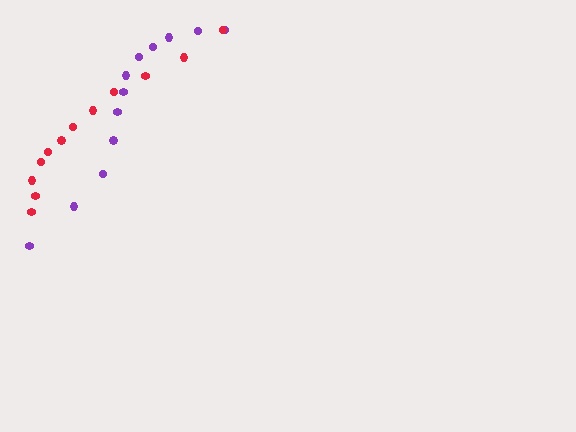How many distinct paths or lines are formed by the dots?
There are 2 distinct paths.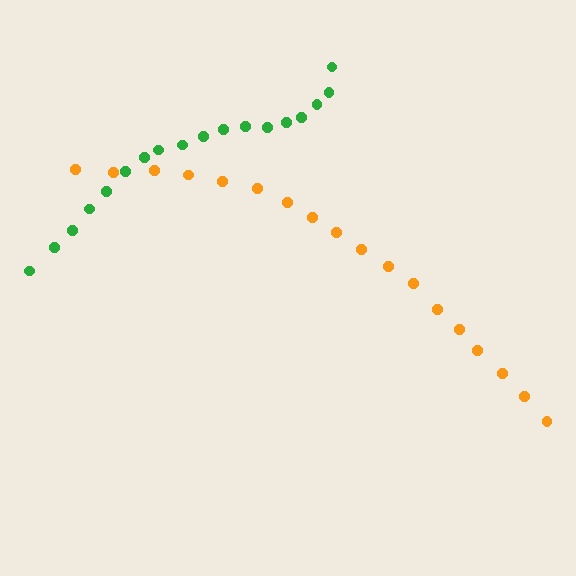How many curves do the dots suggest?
There are 2 distinct paths.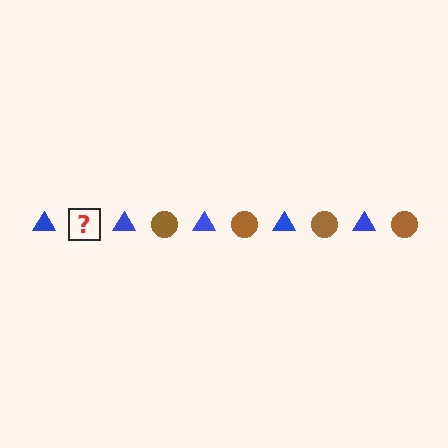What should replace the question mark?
The question mark should be replaced with a brown circle.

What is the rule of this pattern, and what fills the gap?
The rule is that the pattern alternates between blue triangle and brown circle. The gap should be filled with a brown circle.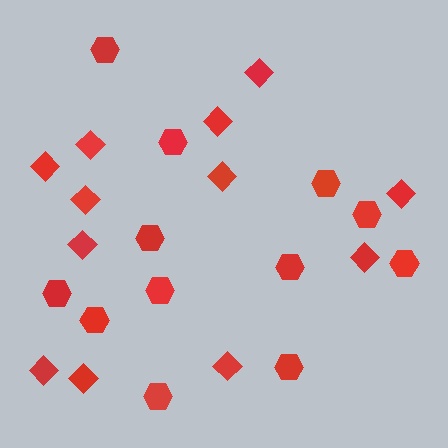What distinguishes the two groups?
There are 2 groups: one group of diamonds (12) and one group of hexagons (12).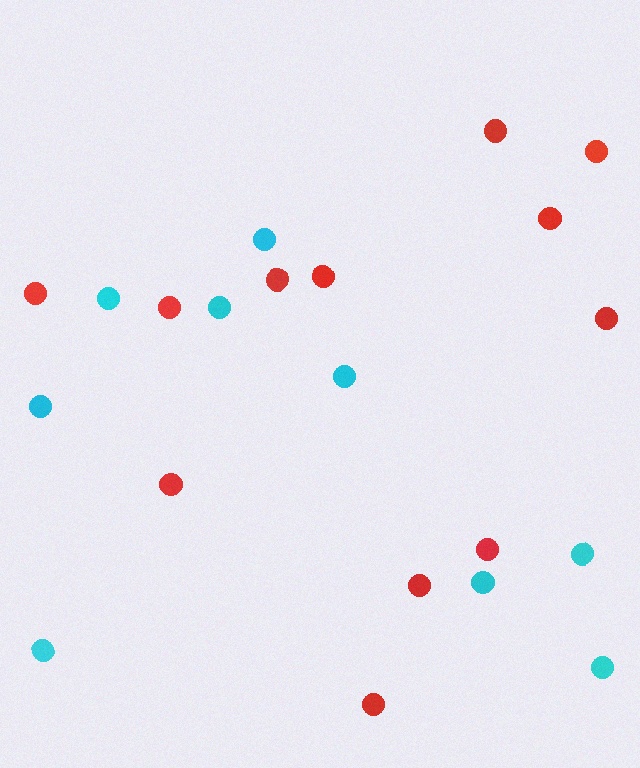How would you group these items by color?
There are 2 groups: one group of red circles (12) and one group of cyan circles (9).